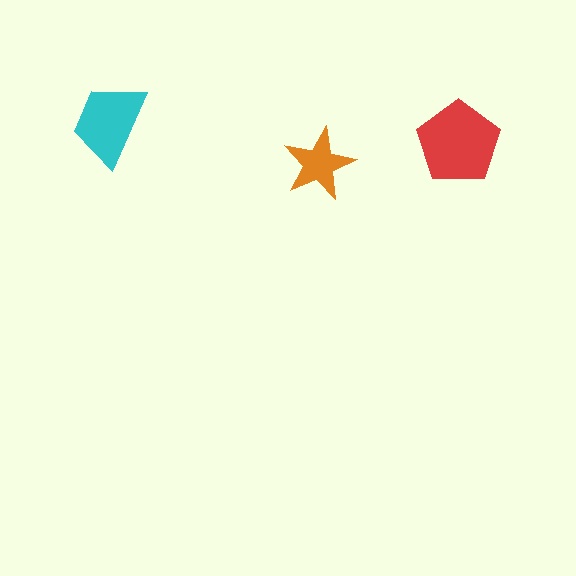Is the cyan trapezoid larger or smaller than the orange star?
Larger.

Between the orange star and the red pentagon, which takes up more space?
The red pentagon.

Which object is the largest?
The red pentagon.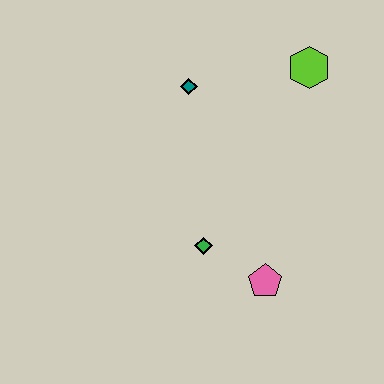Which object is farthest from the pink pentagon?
The lime hexagon is farthest from the pink pentagon.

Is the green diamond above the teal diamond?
No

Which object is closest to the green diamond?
The pink pentagon is closest to the green diamond.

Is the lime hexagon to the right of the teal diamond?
Yes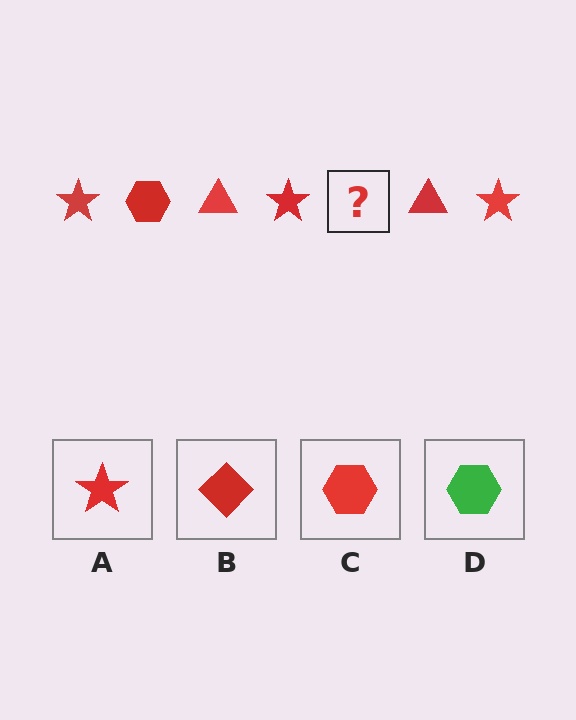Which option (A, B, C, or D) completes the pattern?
C.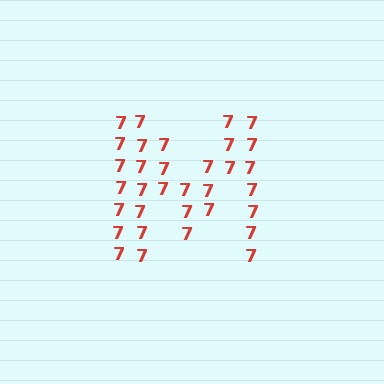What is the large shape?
The large shape is the letter M.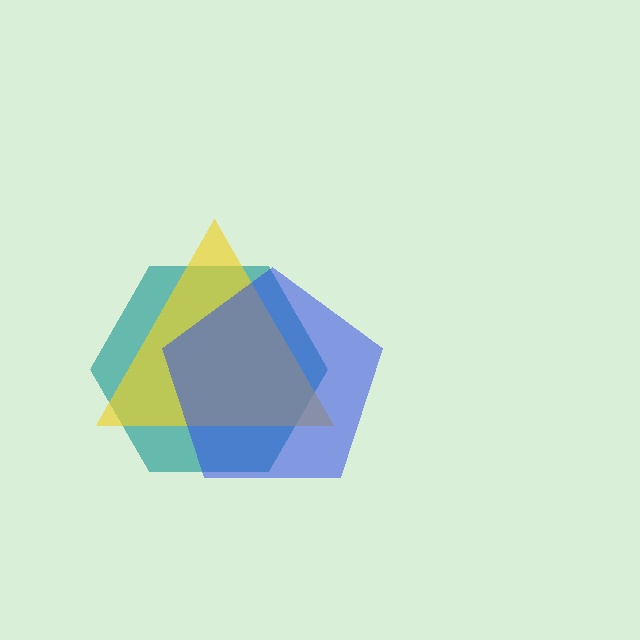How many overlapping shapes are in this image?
There are 3 overlapping shapes in the image.